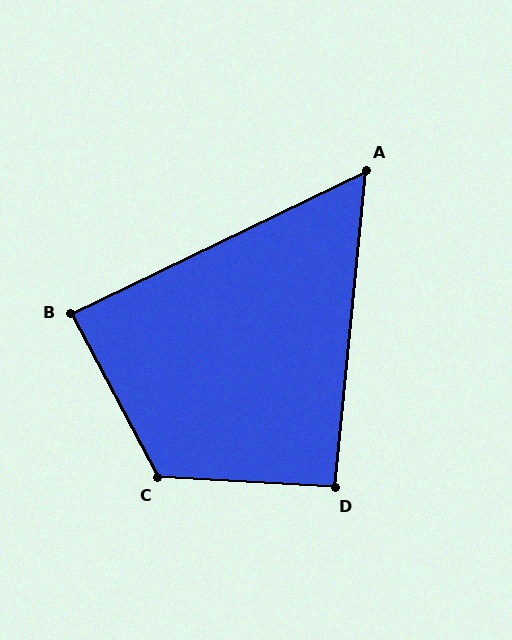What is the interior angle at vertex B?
Approximately 88 degrees (approximately right).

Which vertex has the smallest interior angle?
A, at approximately 59 degrees.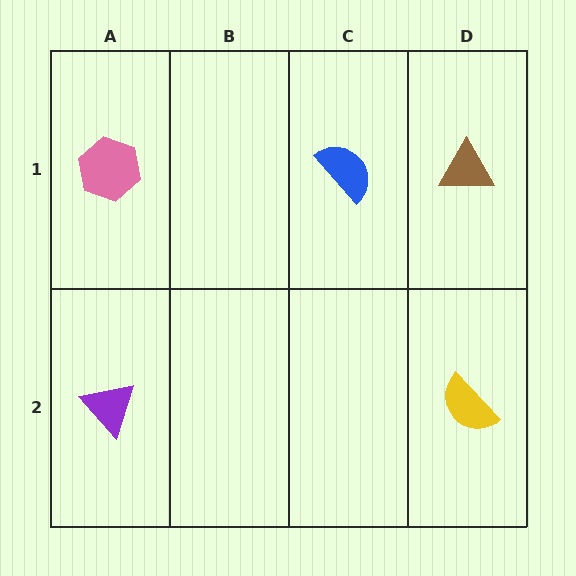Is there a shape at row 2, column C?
No, that cell is empty.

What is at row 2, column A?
A purple triangle.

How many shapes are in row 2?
2 shapes.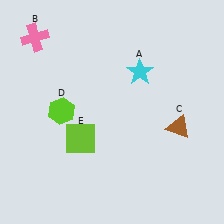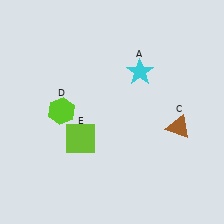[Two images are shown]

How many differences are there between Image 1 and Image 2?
There is 1 difference between the two images.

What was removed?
The pink cross (B) was removed in Image 2.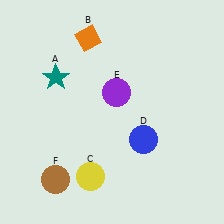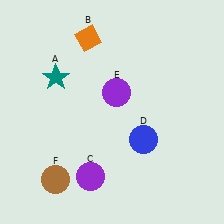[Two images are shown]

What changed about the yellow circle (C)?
In Image 1, C is yellow. In Image 2, it changed to purple.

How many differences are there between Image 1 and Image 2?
There is 1 difference between the two images.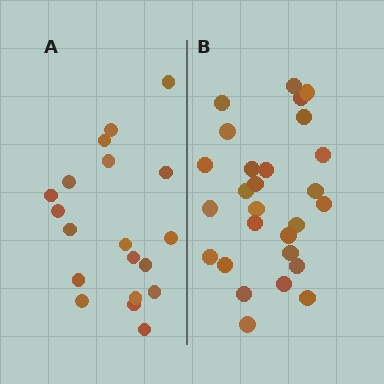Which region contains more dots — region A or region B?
Region B (the right region) has more dots.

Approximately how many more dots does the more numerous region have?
Region B has roughly 8 or so more dots than region A.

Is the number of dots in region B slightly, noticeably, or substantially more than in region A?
Region B has noticeably more, but not dramatically so. The ratio is roughly 1.4 to 1.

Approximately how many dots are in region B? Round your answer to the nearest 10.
About 30 dots. (The exact count is 27, which rounds to 30.)